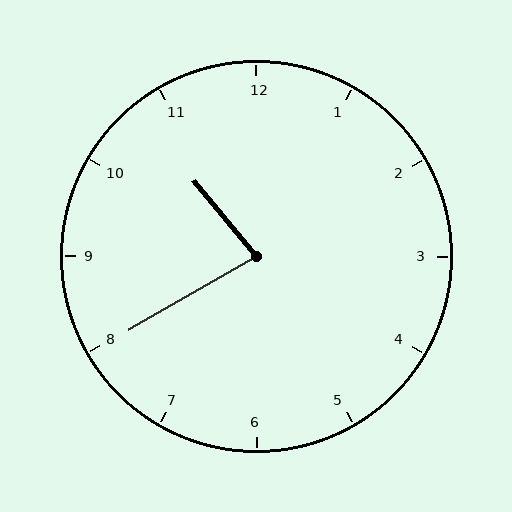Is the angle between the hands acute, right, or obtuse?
It is acute.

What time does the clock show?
10:40.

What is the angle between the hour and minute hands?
Approximately 80 degrees.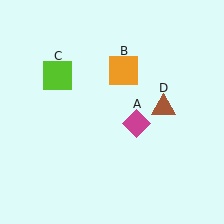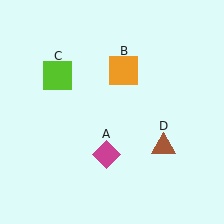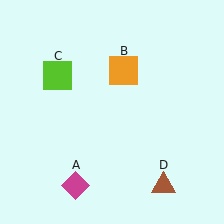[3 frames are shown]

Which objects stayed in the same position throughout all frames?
Orange square (object B) and lime square (object C) remained stationary.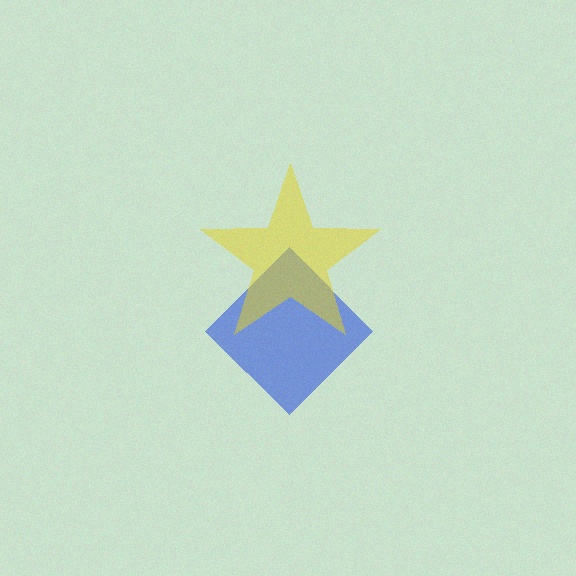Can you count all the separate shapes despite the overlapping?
Yes, there are 2 separate shapes.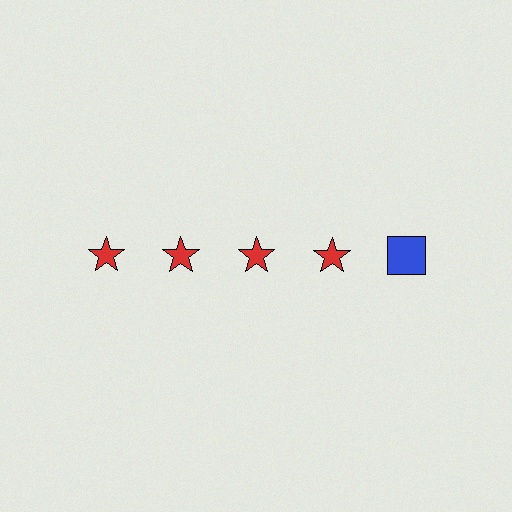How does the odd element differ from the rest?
It differs in both color (blue instead of red) and shape (square instead of star).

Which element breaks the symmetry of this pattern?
The blue square in the top row, rightmost column breaks the symmetry. All other shapes are red stars.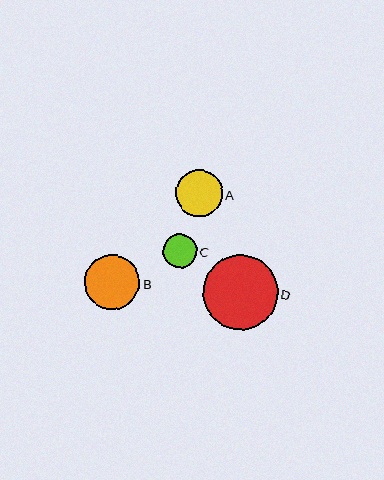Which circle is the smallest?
Circle C is the smallest with a size of approximately 34 pixels.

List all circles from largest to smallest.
From largest to smallest: D, B, A, C.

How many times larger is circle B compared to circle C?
Circle B is approximately 1.6 times the size of circle C.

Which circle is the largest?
Circle D is the largest with a size of approximately 75 pixels.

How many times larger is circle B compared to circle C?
Circle B is approximately 1.6 times the size of circle C.